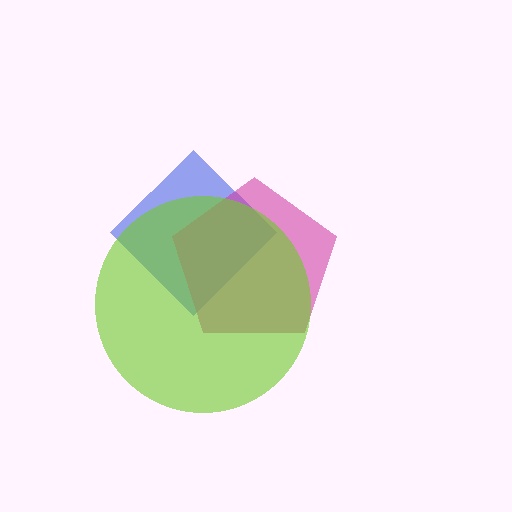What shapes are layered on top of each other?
The layered shapes are: a blue diamond, a magenta pentagon, a lime circle.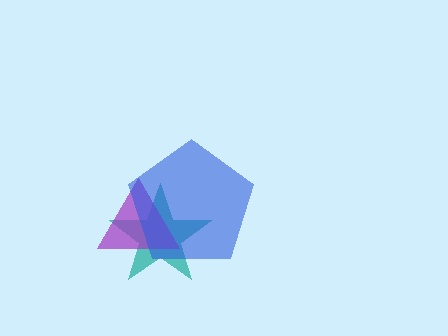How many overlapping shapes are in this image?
There are 3 overlapping shapes in the image.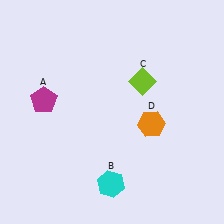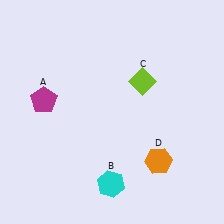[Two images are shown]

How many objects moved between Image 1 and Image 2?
1 object moved between the two images.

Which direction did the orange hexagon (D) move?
The orange hexagon (D) moved down.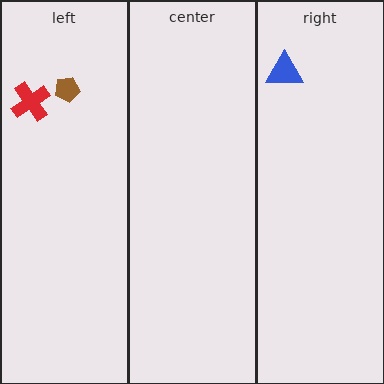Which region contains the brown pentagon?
The left region.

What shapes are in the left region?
The brown pentagon, the red cross.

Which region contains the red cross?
The left region.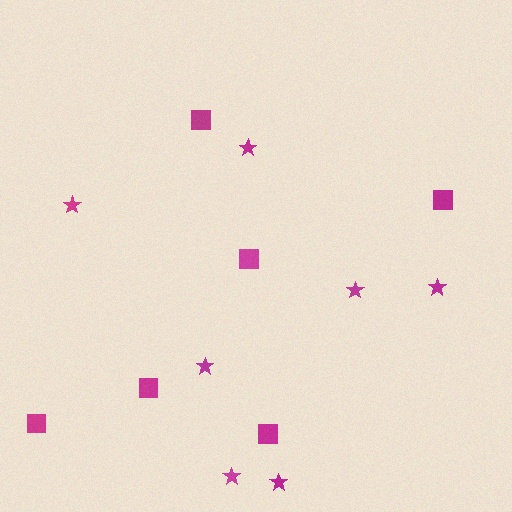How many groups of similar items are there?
There are 2 groups: one group of stars (7) and one group of squares (6).